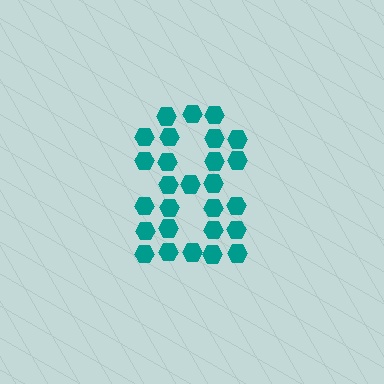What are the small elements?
The small elements are hexagons.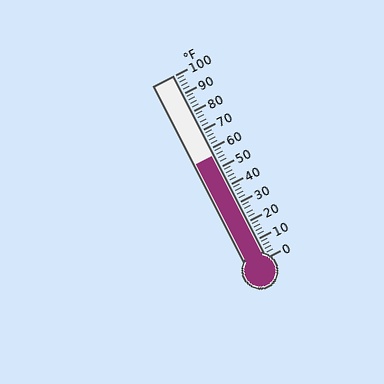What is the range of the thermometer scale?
The thermometer scale ranges from 0°F to 100°F.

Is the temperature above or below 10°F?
The temperature is above 10°F.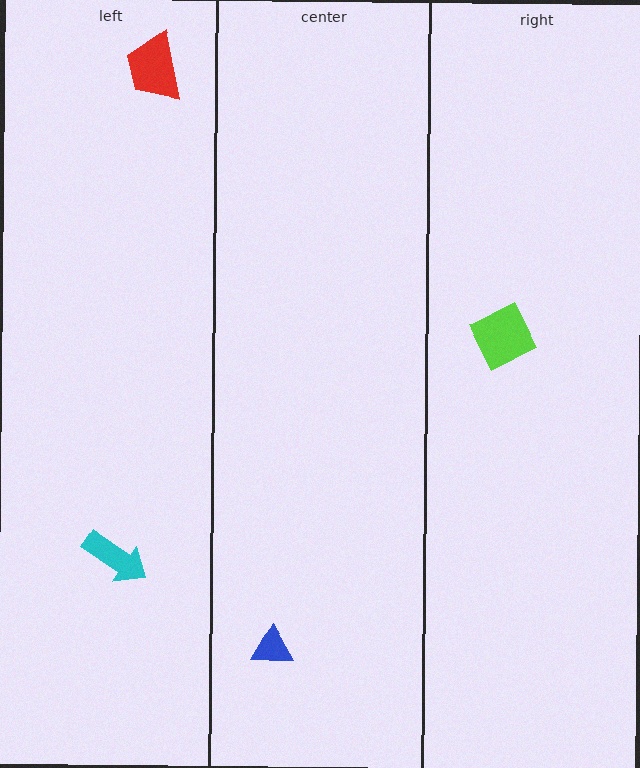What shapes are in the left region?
The red trapezoid, the cyan arrow.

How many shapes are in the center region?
1.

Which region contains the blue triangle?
The center region.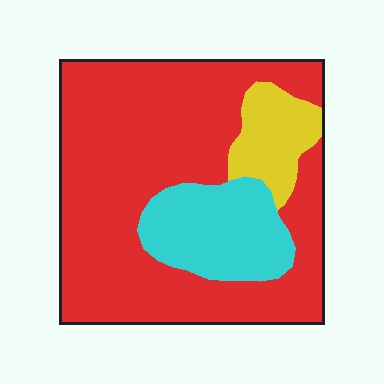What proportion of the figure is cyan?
Cyan covers 18% of the figure.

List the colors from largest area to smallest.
From largest to smallest: red, cyan, yellow.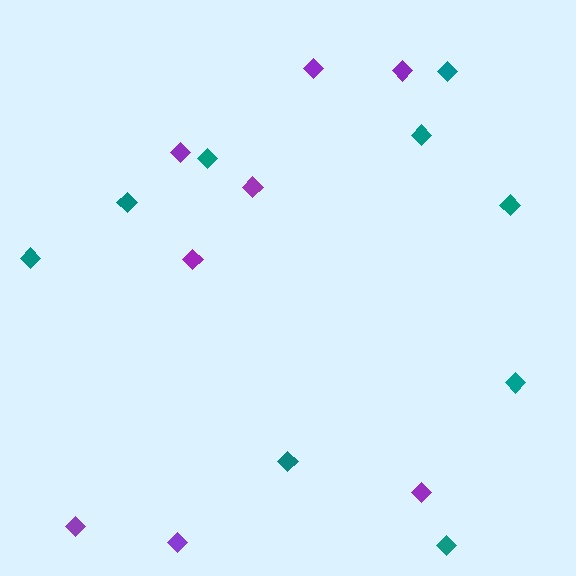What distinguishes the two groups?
There are 2 groups: one group of teal diamonds (9) and one group of purple diamonds (8).